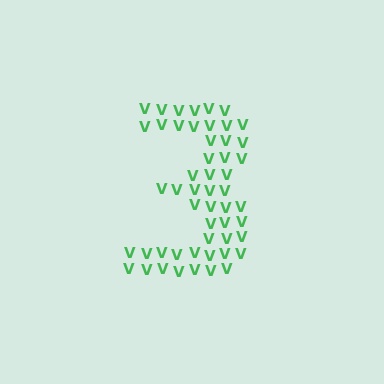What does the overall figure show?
The overall figure shows the digit 3.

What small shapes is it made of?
It is made of small letter V's.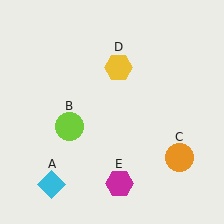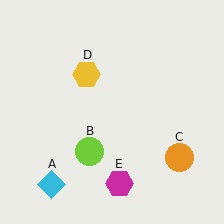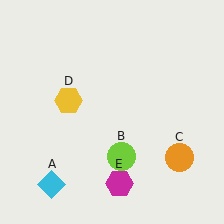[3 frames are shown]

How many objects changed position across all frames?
2 objects changed position: lime circle (object B), yellow hexagon (object D).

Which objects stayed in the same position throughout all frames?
Cyan diamond (object A) and orange circle (object C) and magenta hexagon (object E) remained stationary.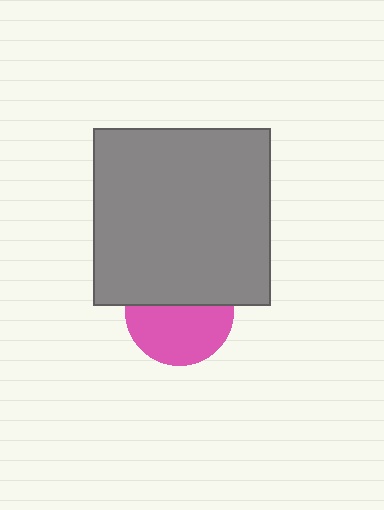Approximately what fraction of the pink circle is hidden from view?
Roughly 43% of the pink circle is hidden behind the gray square.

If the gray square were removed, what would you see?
You would see the complete pink circle.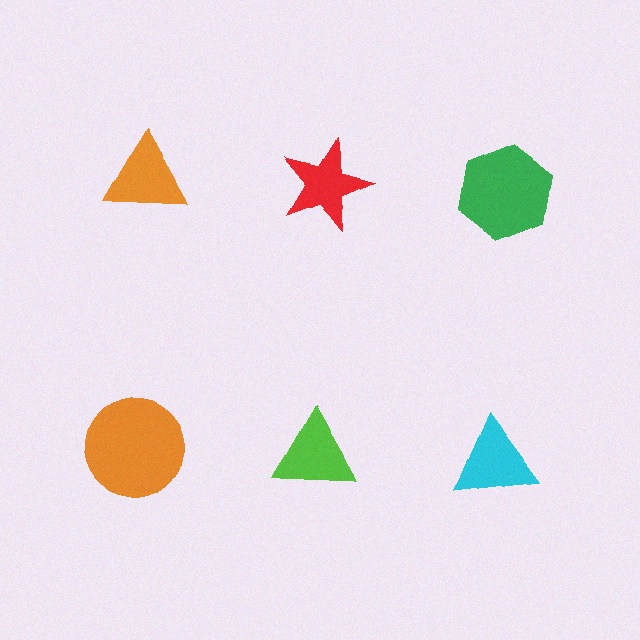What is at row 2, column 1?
An orange circle.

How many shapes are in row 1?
3 shapes.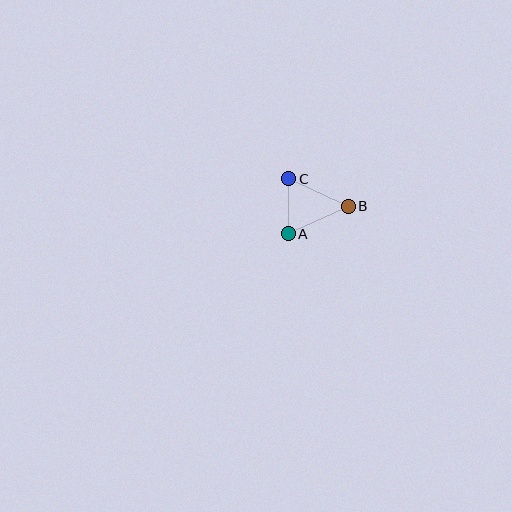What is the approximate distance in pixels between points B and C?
The distance between B and C is approximately 66 pixels.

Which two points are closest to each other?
Points A and C are closest to each other.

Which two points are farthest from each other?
Points A and B are farthest from each other.